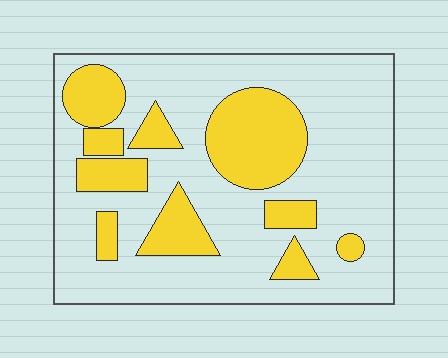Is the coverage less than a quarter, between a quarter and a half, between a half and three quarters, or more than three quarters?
Between a quarter and a half.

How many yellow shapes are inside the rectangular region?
10.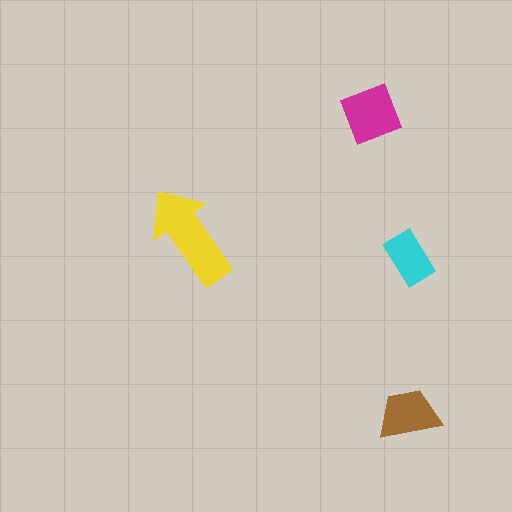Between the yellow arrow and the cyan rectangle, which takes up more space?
The yellow arrow.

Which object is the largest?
The yellow arrow.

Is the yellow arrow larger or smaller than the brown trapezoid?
Larger.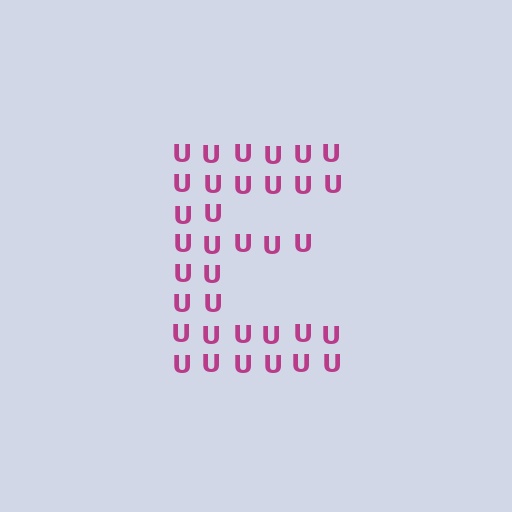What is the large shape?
The large shape is the letter E.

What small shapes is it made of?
It is made of small letter U's.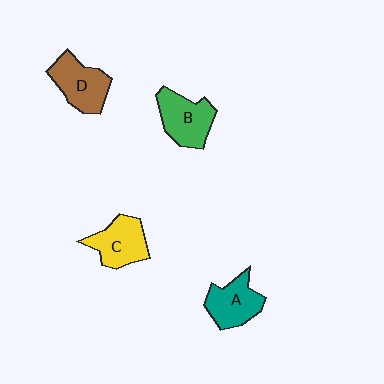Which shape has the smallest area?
Shape A (teal).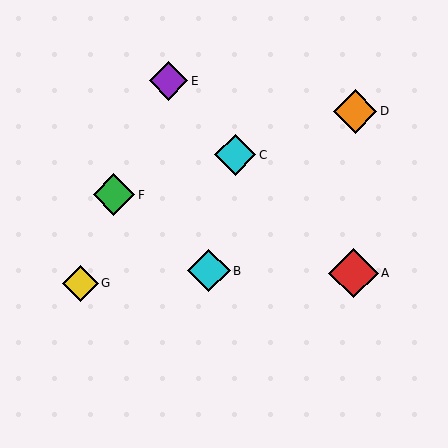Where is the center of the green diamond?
The center of the green diamond is at (114, 195).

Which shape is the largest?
The red diamond (labeled A) is the largest.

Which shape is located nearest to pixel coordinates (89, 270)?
The yellow diamond (labeled G) at (80, 283) is nearest to that location.